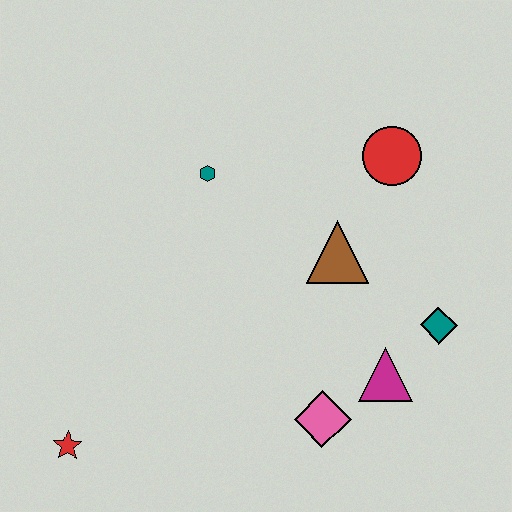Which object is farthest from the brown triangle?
The red star is farthest from the brown triangle.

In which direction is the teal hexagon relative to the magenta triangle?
The teal hexagon is above the magenta triangle.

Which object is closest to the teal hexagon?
The brown triangle is closest to the teal hexagon.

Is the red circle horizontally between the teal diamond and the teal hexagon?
Yes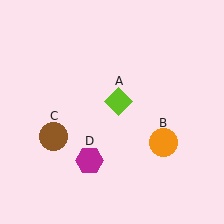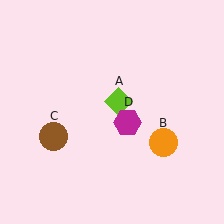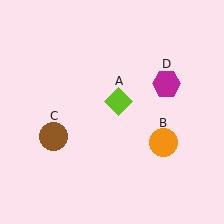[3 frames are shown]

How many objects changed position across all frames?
1 object changed position: magenta hexagon (object D).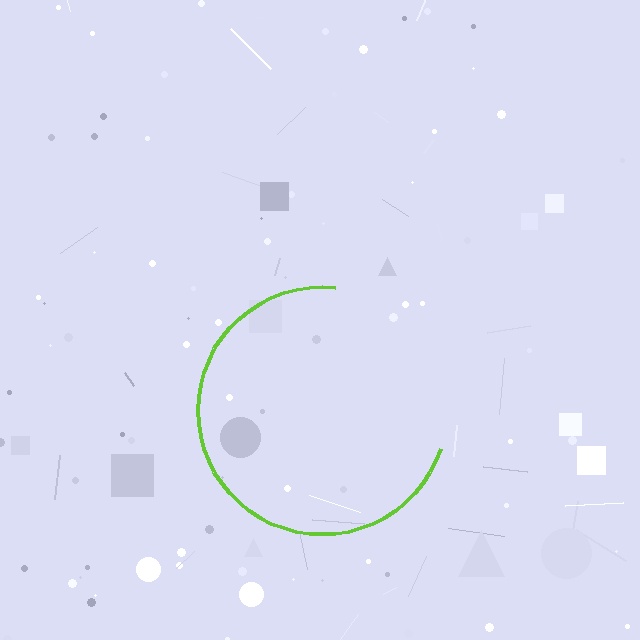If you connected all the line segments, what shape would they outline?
They would outline a circle.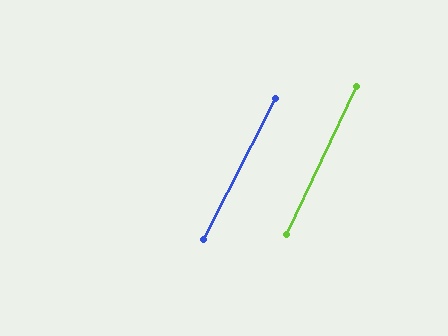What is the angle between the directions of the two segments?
Approximately 2 degrees.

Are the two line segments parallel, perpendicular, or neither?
Parallel — their directions differ by only 1.6°.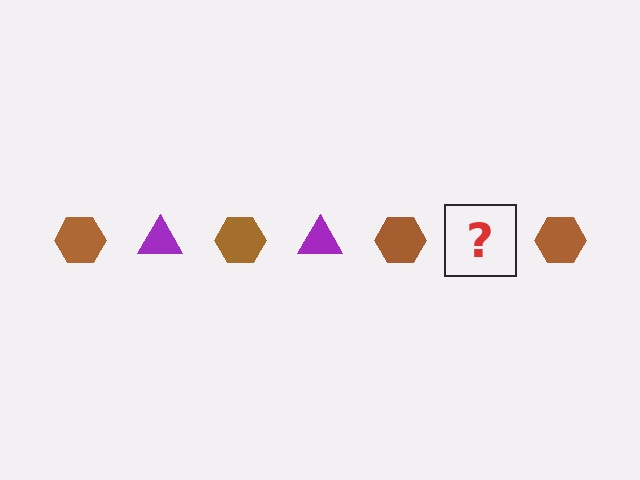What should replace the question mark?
The question mark should be replaced with a purple triangle.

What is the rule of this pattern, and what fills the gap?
The rule is that the pattern alternates between brown hexagon and purple triangle. The gap should be filled with a purple triangle.